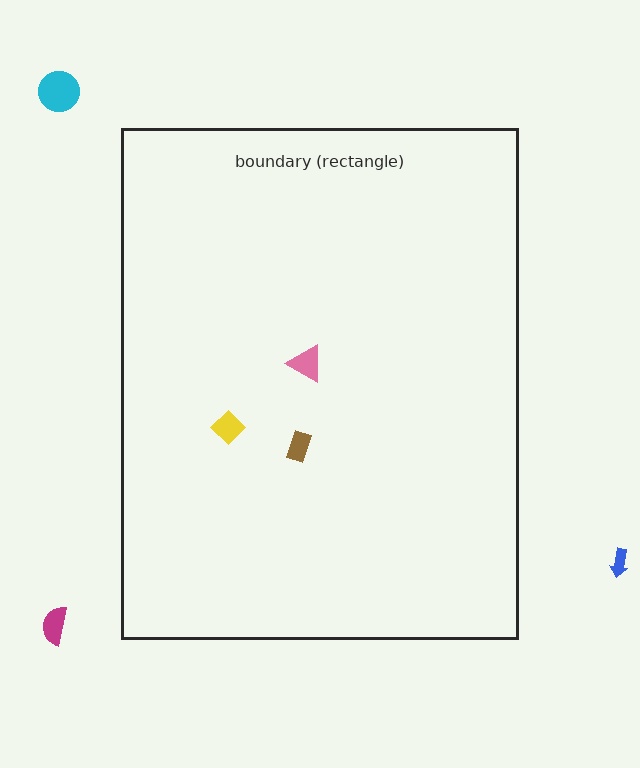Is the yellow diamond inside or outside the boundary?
Inside.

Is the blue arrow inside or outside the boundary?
Outside.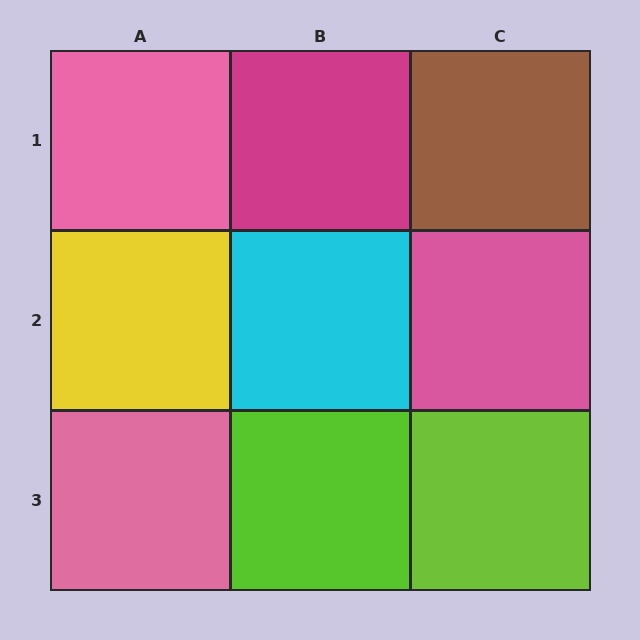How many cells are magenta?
1 cell is magenta.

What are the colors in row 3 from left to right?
Pink, lime, lime.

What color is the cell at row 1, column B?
Magenta.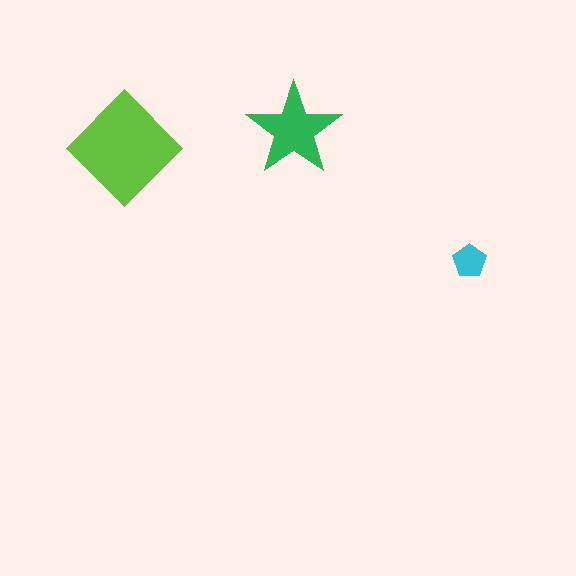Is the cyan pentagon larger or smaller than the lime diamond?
Smaller.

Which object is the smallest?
The cyan pentagon.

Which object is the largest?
The lime diamond.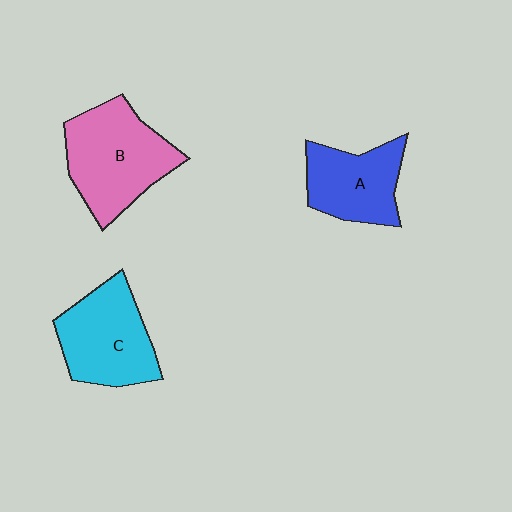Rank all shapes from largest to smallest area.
From largest to smallest: B (pink), C (cyan), A (blue).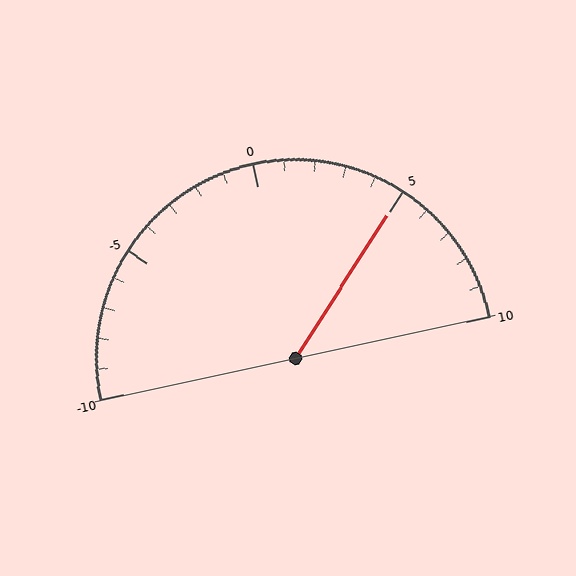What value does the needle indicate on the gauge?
The needle indicates approximately 5.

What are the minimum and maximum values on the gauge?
The gauge ranges from -10 to 10.